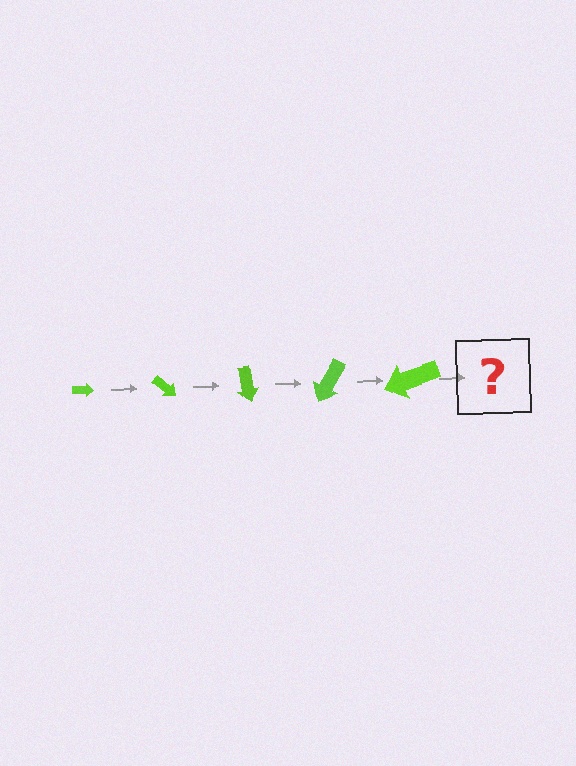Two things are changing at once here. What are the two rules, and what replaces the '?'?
The two rules are that the arrow grows larger each step and it rotates 40 degrees each step. The '?' should be an arrow, larger than the previous one and rotated 200 degrees from the start.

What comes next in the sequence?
The next element should be an arrow, larger than the previous one and rotated 200 degrees from the start.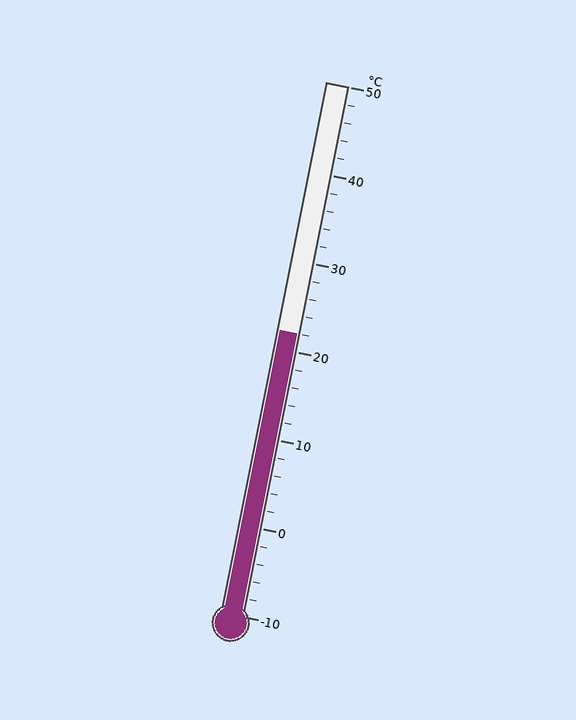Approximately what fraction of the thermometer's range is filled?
The thermometer is filled to approximately 55% of its range.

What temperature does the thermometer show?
The thermometer shows approximately 22°C.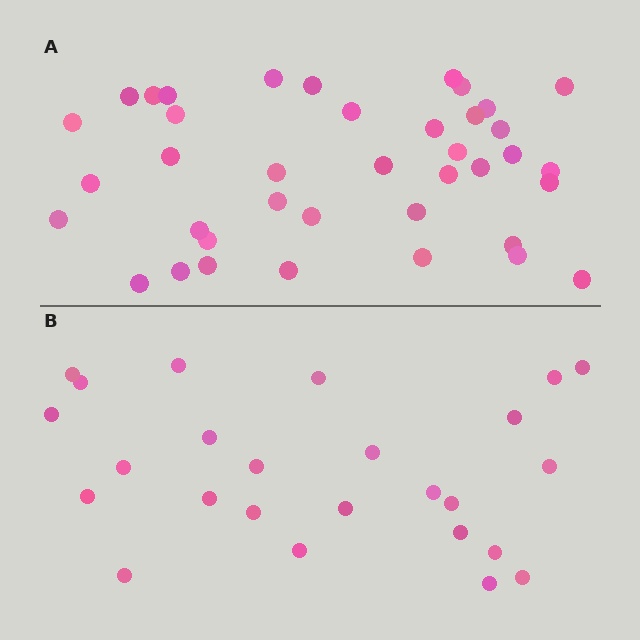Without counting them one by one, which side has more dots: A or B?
Region A (the top region) has more dots.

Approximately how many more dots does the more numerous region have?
Region A has approximately 15 more dots than region B.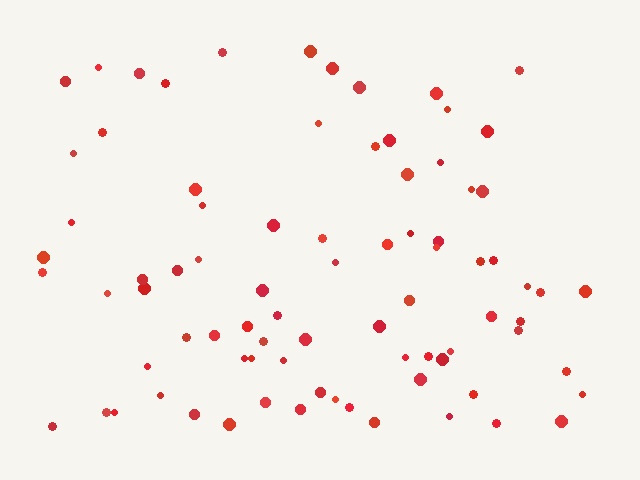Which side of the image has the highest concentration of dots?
The bottom.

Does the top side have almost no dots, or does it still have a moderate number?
Still a moderate number, just noticeably fewer than the bottom.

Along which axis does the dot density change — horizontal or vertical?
Vertical.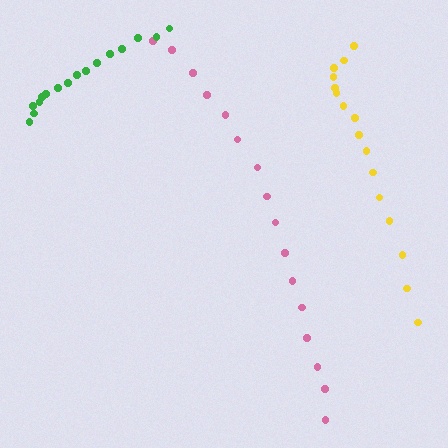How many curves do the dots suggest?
There are 3 distinct paths.